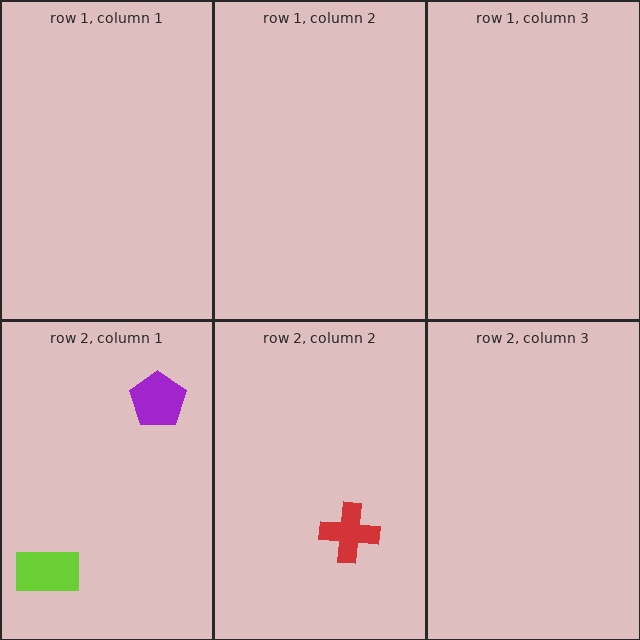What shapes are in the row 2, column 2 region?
The red cross.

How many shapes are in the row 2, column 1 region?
2.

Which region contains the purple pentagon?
The row 2, column 1 region.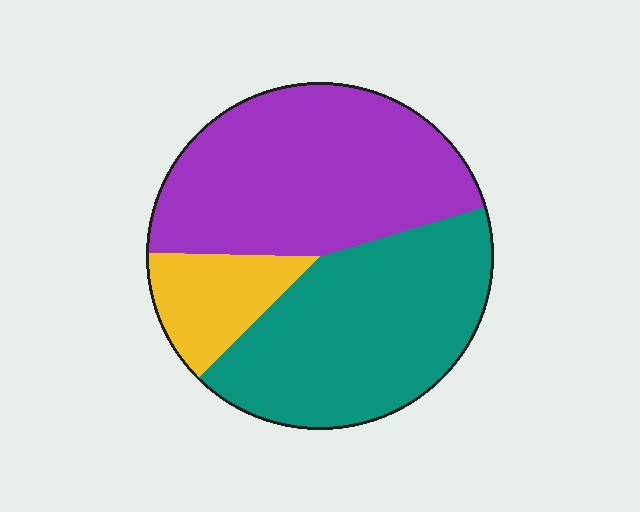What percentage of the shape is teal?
Teal takes up between a third and a half of the shape.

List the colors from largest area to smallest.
From largest to smallest: purple, teal, yellow.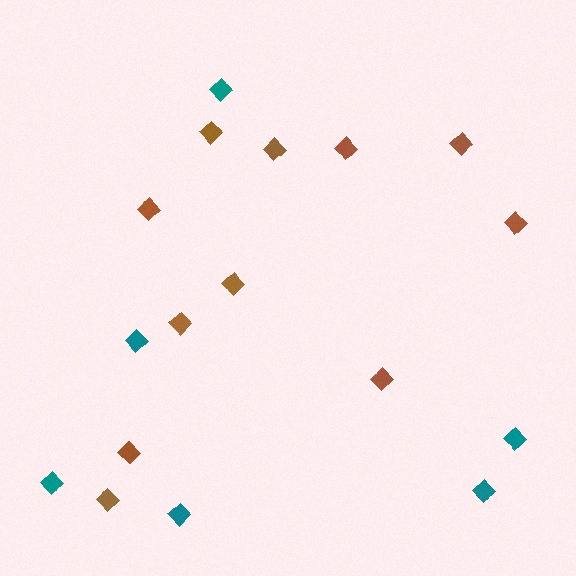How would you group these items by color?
There are 2 groups: one group of brown diamonds (11) and one group of teal diamonds (6).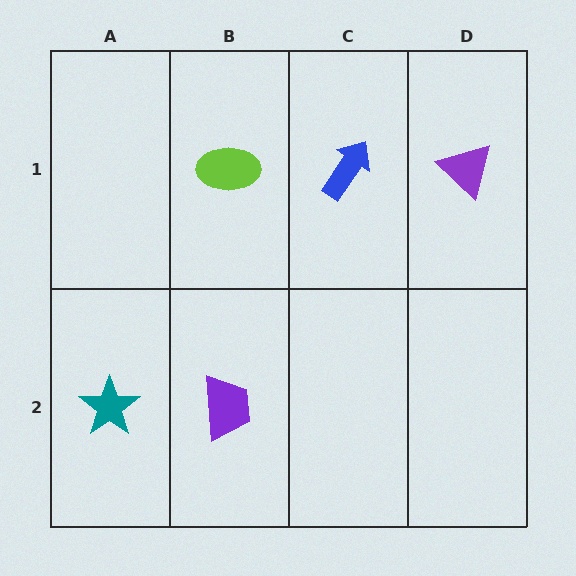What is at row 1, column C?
A blue arrow.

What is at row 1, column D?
A purple triangle.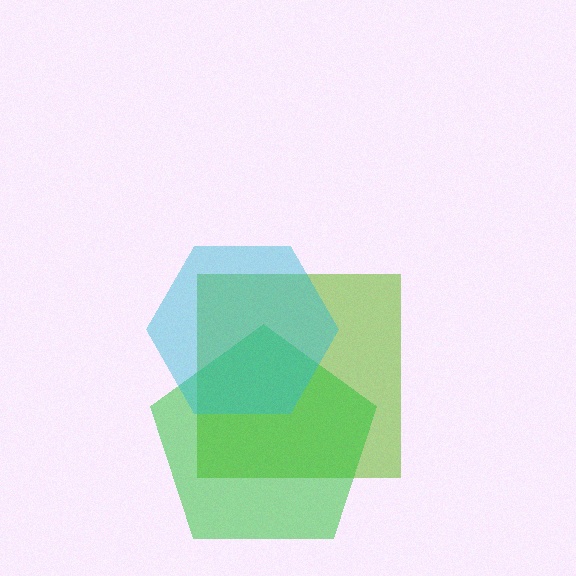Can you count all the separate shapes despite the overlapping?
Yes, there are 3 separate shapes.